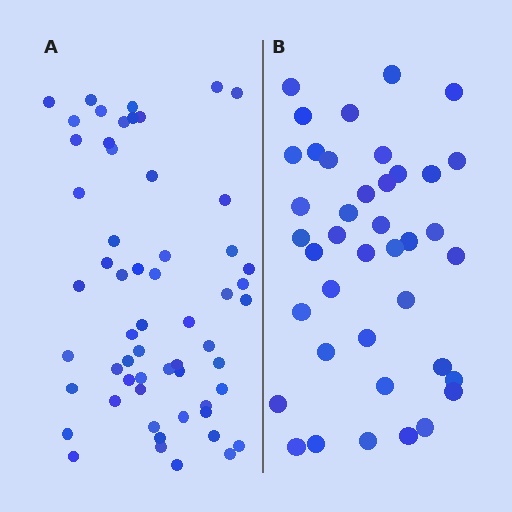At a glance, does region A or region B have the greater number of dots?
Region A (the left region) has more dots.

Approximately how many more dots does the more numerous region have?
Region A has approximately 20 more dots than region B.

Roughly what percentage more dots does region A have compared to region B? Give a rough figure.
About 45% more.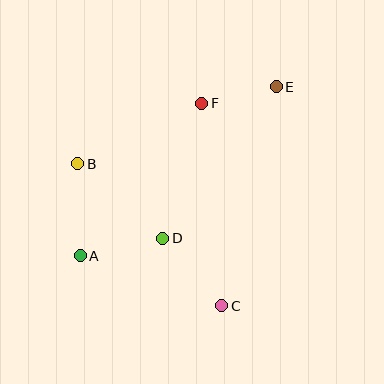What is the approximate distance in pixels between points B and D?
The distance between B and D is approximately 113 pixels.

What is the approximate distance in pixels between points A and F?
The distance between A and F is approximately 195 pixels.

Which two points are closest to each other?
Points E and F are closest to each other.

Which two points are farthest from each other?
Points A and E are farthest from each other.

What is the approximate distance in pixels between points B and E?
The distance between B and E is approximately 213 pixels.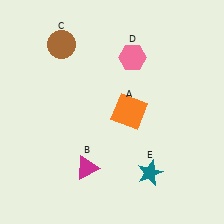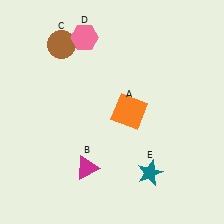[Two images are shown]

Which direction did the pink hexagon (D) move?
The pink hexagon (D) moved left.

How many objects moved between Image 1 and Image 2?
1 object moved between the two images.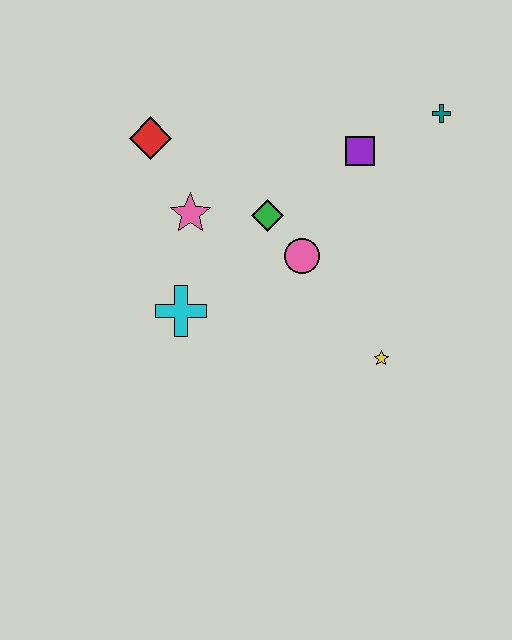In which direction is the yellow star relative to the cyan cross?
The yellow star is to the right of the cyan cross.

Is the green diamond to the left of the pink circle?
Yes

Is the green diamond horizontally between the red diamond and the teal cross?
Yes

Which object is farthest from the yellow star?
The red diamond is farthest from the yellow star.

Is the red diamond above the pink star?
Yes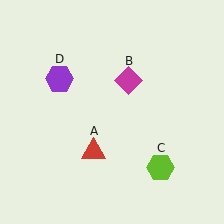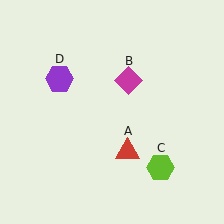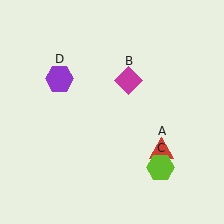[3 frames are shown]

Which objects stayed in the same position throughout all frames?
Magenta diamond (object B) and lime hexagon (object C) and purple hexagon (object D) remained stationary.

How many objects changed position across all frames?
1 object changed position: red triangle (object A).